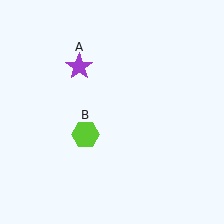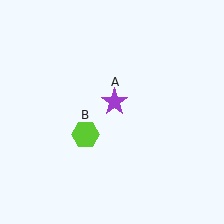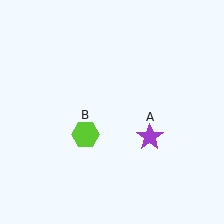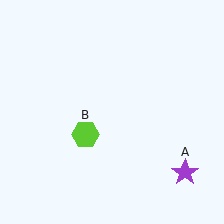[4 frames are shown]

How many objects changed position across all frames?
1 object changed position: purple star (object A).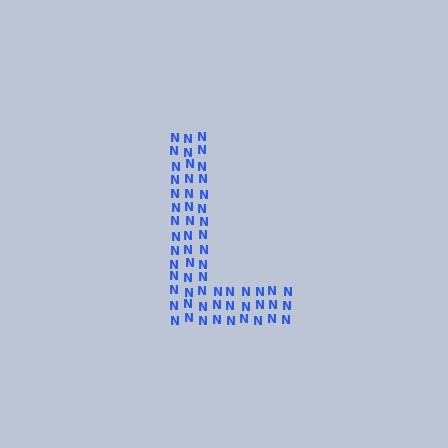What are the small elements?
The small elements are letter N's.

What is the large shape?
The large shape is the letter L.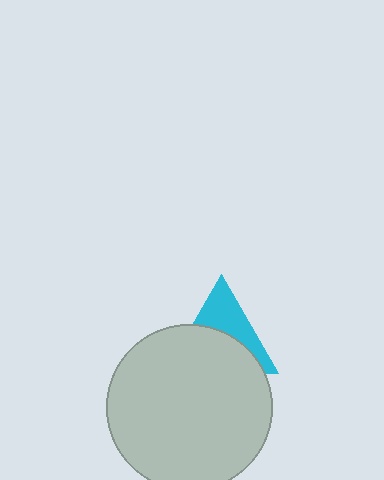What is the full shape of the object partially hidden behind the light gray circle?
The partially hidden object is a cyan triangle.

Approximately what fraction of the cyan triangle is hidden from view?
Roughly 57% of the cyan triangle is hidden behind the light gray circle.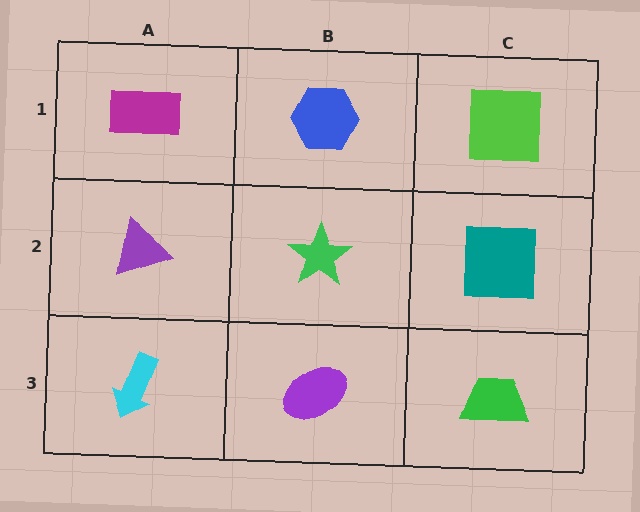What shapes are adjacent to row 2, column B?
A blue hexagon (row 1, column B), a purple ellipse (row 3, column B), a purple triangle (row 2, column A), a teal square (row 2, column C).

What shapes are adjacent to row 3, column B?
A green star (row 2, column B), a cyan arrow (row 3, column A), a green trapezoid (row 3, column C).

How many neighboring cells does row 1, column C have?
2.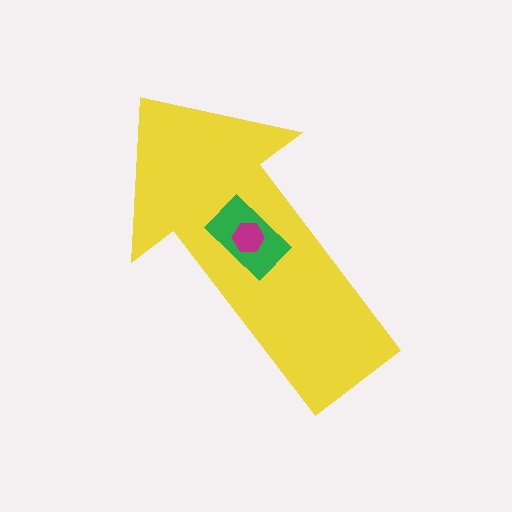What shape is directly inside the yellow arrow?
The green rectangle.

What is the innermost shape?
The magenta hexagon.